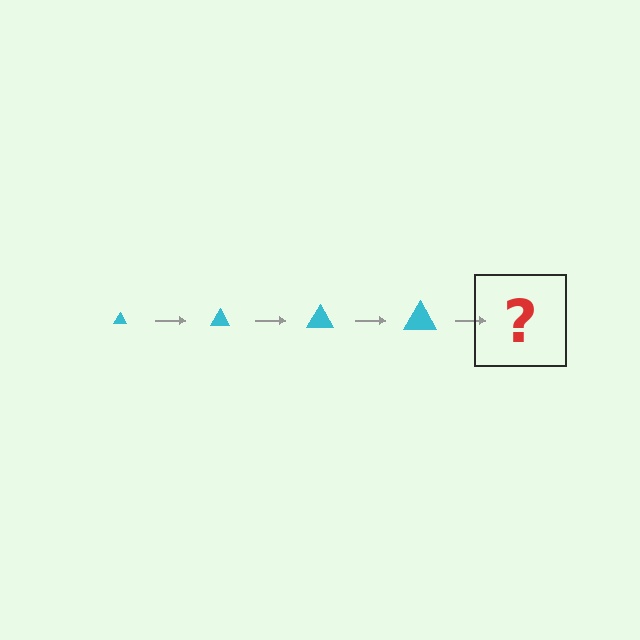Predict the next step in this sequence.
The next step is a cyan triangle, larger than the previous one.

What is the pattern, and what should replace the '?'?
The pattern is that the triangle gets progressively larger each step. The '?' should be a cyan triangle, larger than the previous one.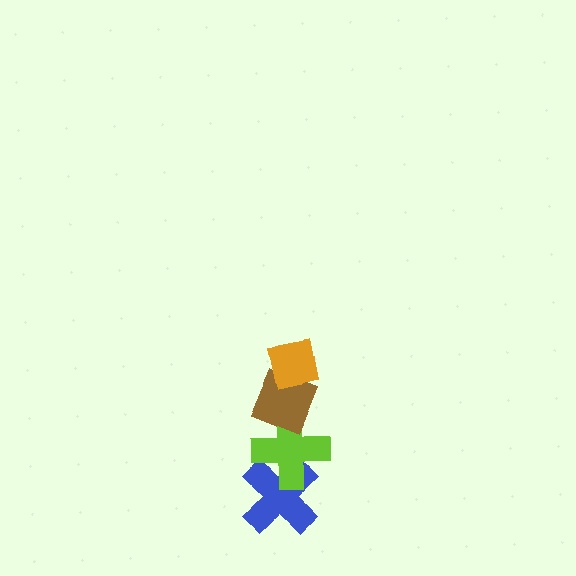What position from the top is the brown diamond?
The brown diamond is 2nd from the top.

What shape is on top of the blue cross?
The lime cross is on top of the blue cross.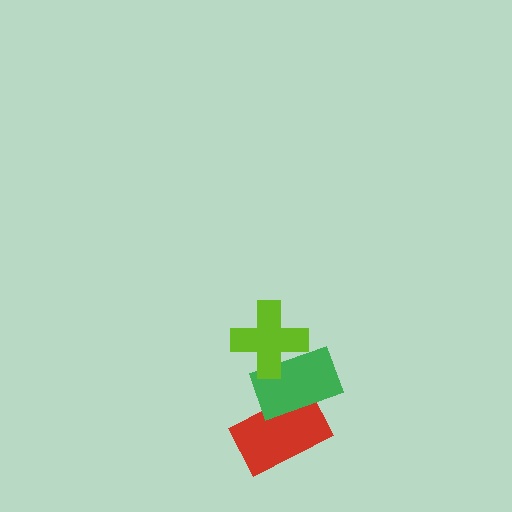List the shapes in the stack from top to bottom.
From top to bottom: the lime cross, the green rectangle, the red rectangle.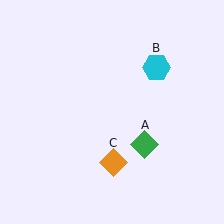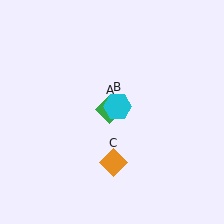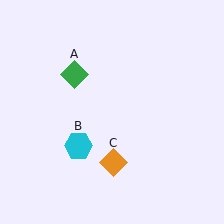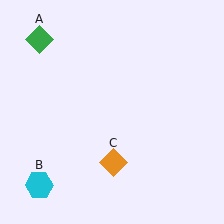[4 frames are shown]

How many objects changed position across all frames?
2 objects changed position: green diamond (object A), cyan hexagon (object B).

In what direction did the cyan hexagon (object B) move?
The cyan hexagon (object B) moved down and to the left.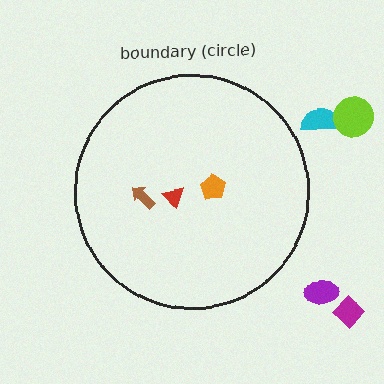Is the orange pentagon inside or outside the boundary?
Inside.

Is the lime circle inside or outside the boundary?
Outside.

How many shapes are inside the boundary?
3 inside, 4 outside.